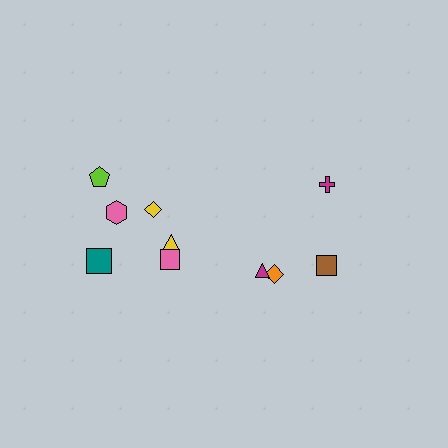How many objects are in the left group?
There are 6 objects.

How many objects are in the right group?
There are 4 objects.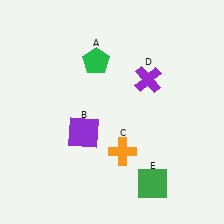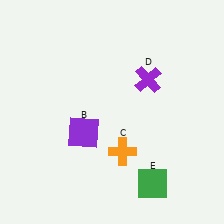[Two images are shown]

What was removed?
The green pentagon (A) was removed in Image 2.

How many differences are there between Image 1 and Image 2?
There is 1 difference between the two images.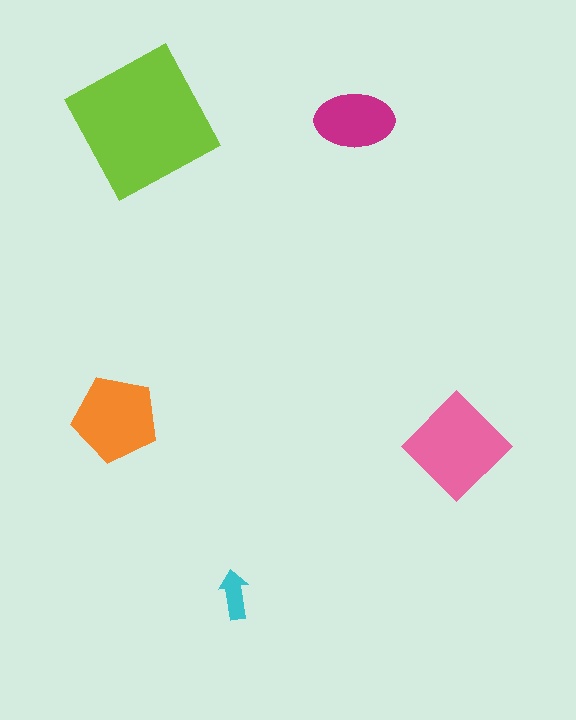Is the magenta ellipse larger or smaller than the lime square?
Smaller.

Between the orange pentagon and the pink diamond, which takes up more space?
The pink diamond.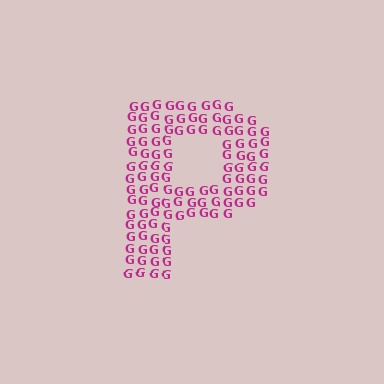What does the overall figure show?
The overall figure shows the letter P.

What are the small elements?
The small elements are letter G's.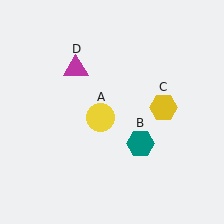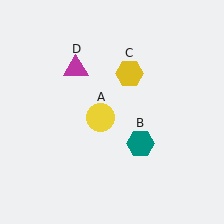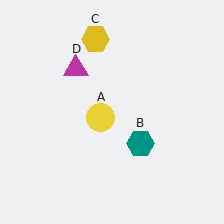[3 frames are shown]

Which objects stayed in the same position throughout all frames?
Yellow circle (object A) and teal hexagon (object B) and magenta triangle (object D) remained stationary.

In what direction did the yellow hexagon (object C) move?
The yellow hexagon (object C) moved up and to the left.